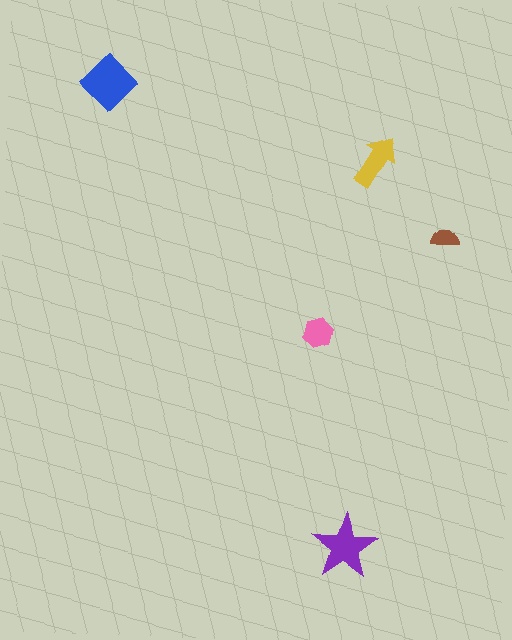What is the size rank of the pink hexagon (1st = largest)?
4th.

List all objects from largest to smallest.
The blue diamond, the purple star, the yellow arrow, the pink hexagon, the brown semicircle.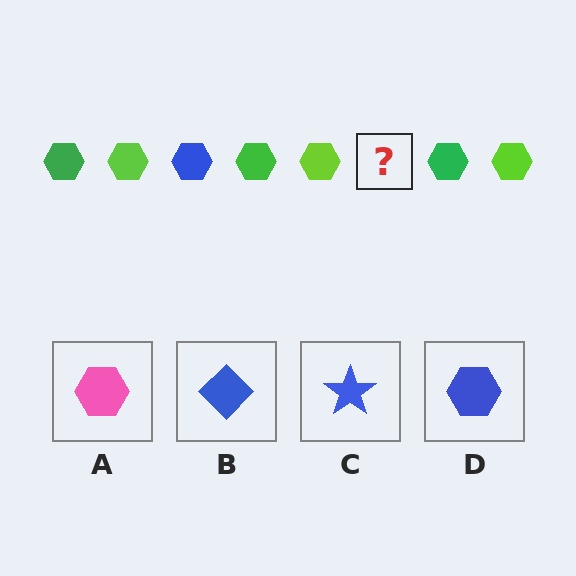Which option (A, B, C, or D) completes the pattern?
D.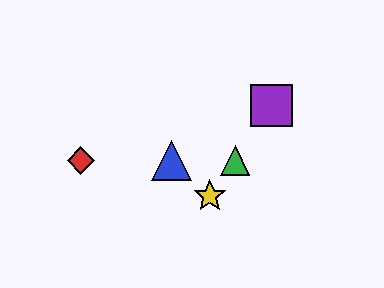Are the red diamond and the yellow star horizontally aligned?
No, the red diamond is at y≈160 and the yellow star is at y≈196.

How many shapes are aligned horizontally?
3 shapes (the red diamond, the blue triangle, the green triangle) are aligned horizontally.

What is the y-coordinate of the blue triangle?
The blue triangle is at y≈160.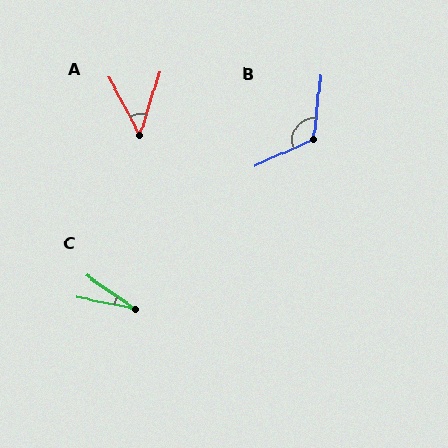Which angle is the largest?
B, at approximately 119 degrees.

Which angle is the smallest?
C, at approximately 23 degrees.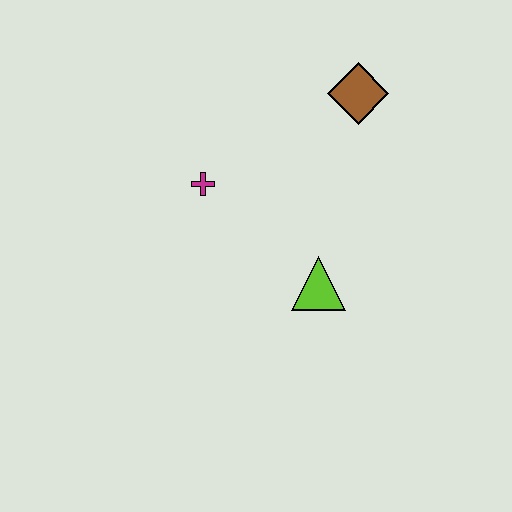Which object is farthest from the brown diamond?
The lime triangle is farthest from the brown diamond.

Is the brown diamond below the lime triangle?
No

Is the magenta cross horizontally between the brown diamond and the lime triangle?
No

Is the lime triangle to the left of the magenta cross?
No